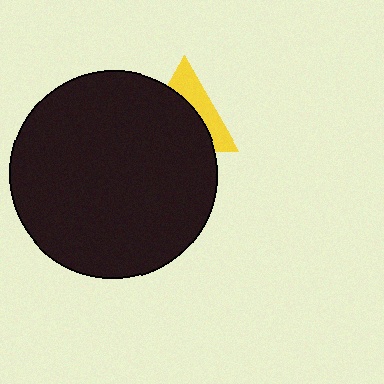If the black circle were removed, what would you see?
You would see the complete yellow triangle.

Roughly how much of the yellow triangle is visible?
A small part of it is visible (roughly 38%).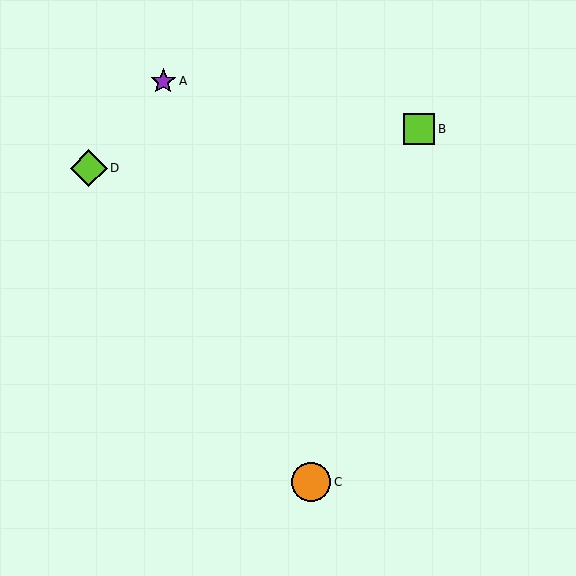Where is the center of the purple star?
The center of the purple star is at (163, 81).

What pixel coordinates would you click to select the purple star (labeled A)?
Click at (163, 81) to select the purple star A.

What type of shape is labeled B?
Shape B is a lime square.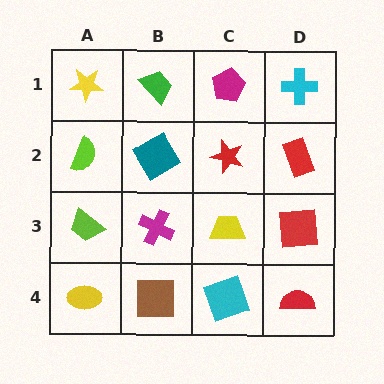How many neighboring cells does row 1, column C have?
3.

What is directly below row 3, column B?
A brown square.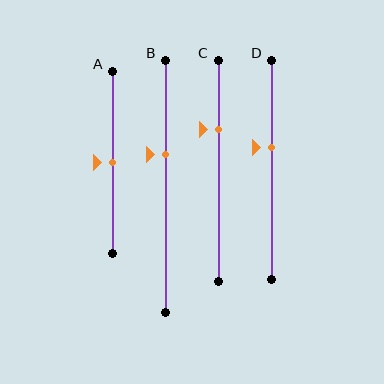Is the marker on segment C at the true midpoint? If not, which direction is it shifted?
No, the marker on segment C is shifted upward by about 19% of the segment length.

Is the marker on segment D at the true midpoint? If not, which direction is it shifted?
No, the marker on segment D is shifted upward by about 10% of the segment length.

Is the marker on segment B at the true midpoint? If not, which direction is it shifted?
No, the marker on segment B is shifted upward by about 13% of the segment length.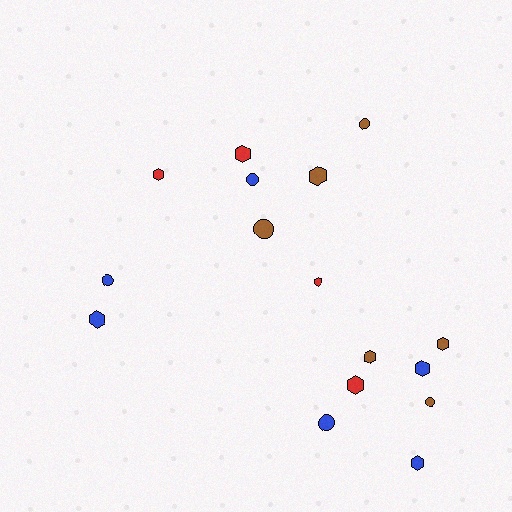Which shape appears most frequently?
Hexagon, with 10 objects.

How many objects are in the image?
There are 16 objects.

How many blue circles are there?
There are 3 blue circles.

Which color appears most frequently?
Blue, with 6 objects.